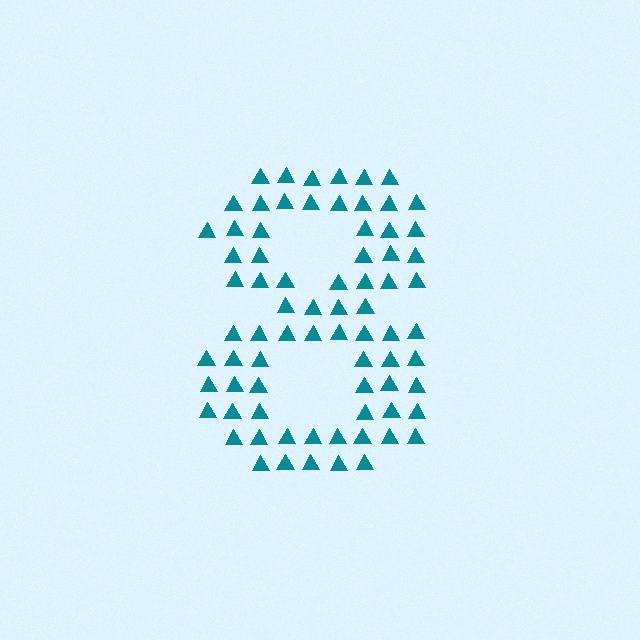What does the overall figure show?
The overall figure shows the digit 8.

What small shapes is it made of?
It is made of small triangles.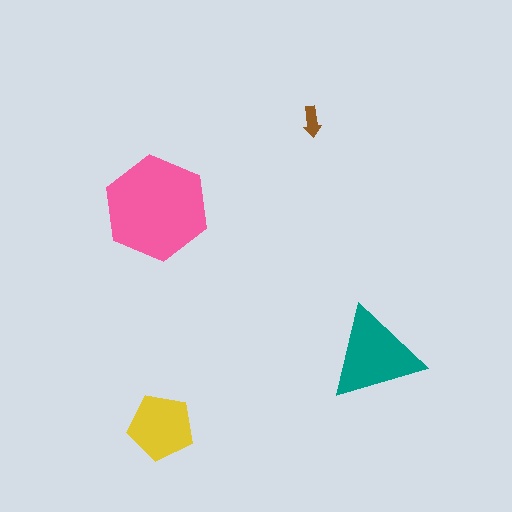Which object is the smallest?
The brown arrow.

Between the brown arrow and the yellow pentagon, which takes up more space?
The yellow pentagon.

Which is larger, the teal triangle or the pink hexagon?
The pink hexagon.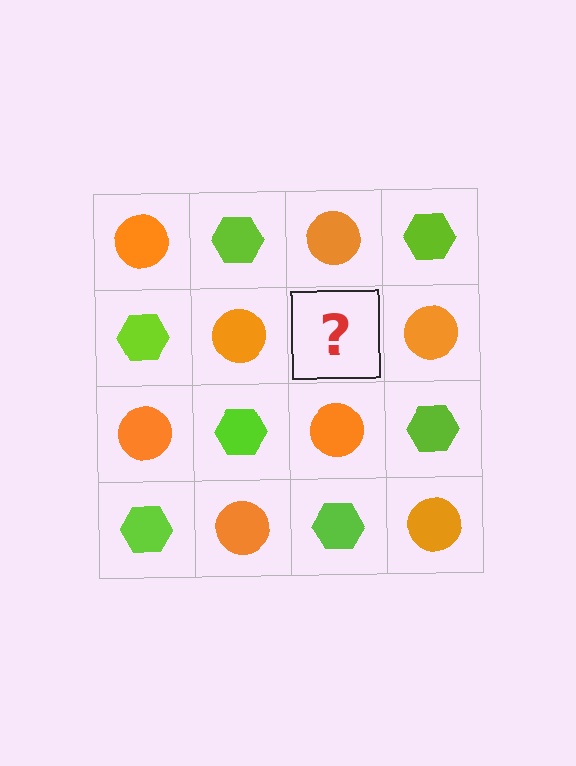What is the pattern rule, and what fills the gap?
The rule is that it alternates orange circle and lime hexagon in a checkerboard pattern. The gap should be filled with a lime hexagon.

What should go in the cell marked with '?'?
The missing cell should contain a lime hexagon.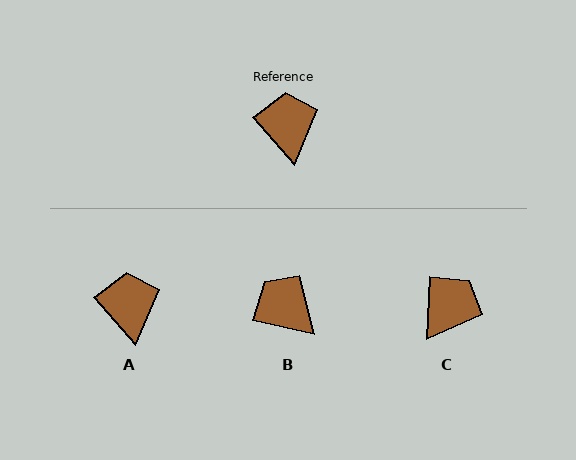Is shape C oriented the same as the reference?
No, it is off by about 43 degrees.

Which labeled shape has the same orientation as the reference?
A.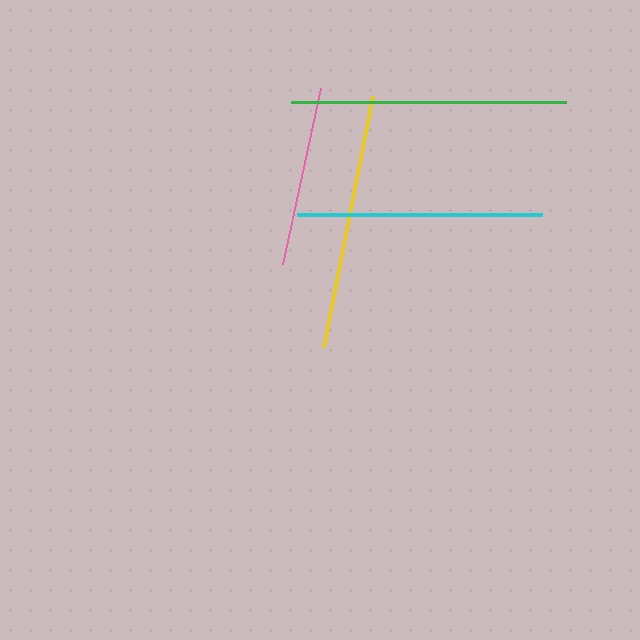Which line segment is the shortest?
The pink line is the shortest at approximately 180 pixels.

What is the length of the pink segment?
The pink segment is approximately 180 pixels long.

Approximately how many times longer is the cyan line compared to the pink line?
The cyan line is approximately 1.4 times the length of the pink line.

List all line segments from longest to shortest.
From longest to shortest: green, yellow, cyan, pink.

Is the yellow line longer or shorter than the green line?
The green line is longer than the yellow line.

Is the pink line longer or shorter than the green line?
The green line is longer than the pink line.